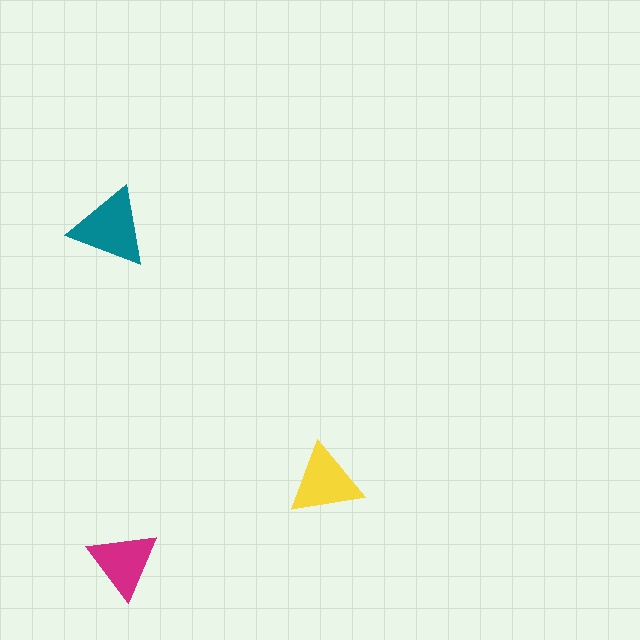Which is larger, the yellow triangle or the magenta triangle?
The yellow one.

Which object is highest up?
The teal triangle is topmost.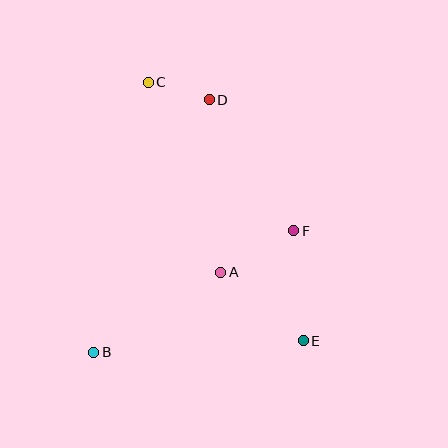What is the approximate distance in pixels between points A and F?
The distance between A and F is approximately 84 pixels.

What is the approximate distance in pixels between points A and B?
The distance between A and B is approximately 150 pixels.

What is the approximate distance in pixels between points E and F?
The distance between E and F is approximately 110 pixels.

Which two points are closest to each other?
Points C and D are closest to each other.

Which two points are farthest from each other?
Points C and E are farthest from each other.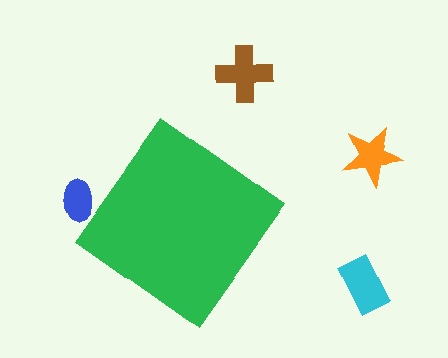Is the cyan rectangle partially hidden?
No, the cyan rectangle is fully visible.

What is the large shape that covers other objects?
A green diamond.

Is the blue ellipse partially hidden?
Yes, the blue ellipse is partially hidden behind the green diamond.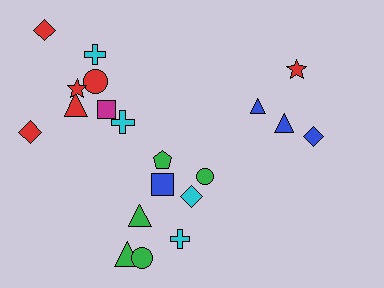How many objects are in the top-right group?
There are 4 objects.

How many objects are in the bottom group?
There are 8 objects.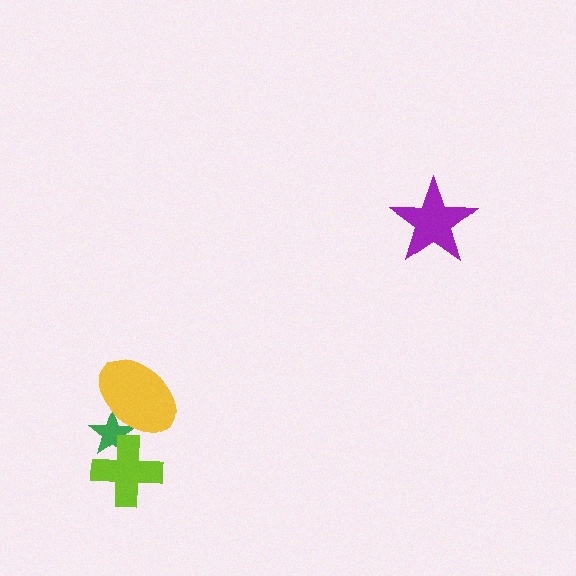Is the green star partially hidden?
Yes, it is partially covered by another shape.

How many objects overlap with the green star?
2 objects overlap with the green star.